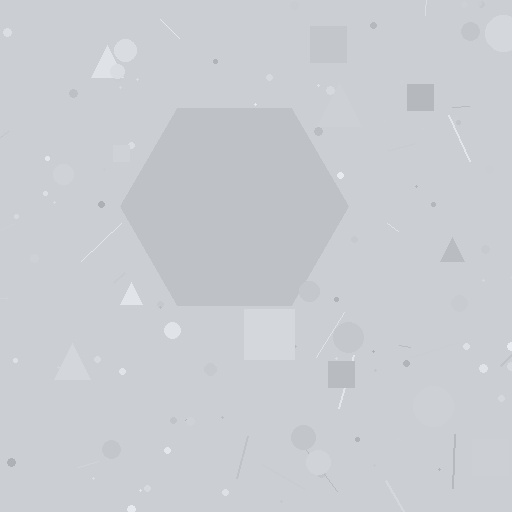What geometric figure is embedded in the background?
A hexagon is embedded in the background.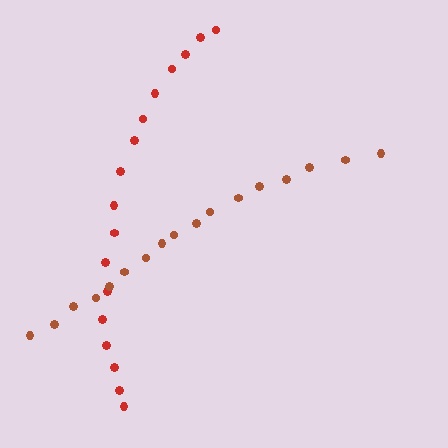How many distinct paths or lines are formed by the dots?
There are 2 distinct paths.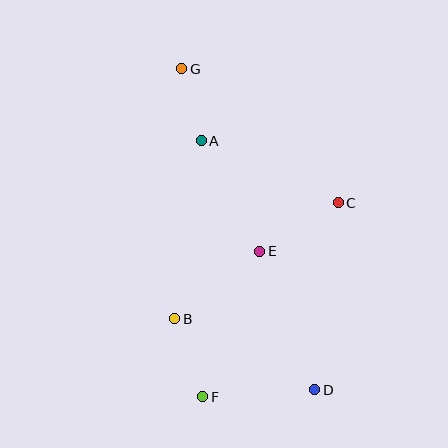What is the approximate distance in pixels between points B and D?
The distance between B and D is approximately 157 pixels.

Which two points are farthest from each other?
Points D and G are farthest from each other.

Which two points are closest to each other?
Points A and G are closest to each other.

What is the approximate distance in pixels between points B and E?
The distance between B and E is approximately 108 pixels.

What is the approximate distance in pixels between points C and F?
The distance between C and F is approximately 236 pixels.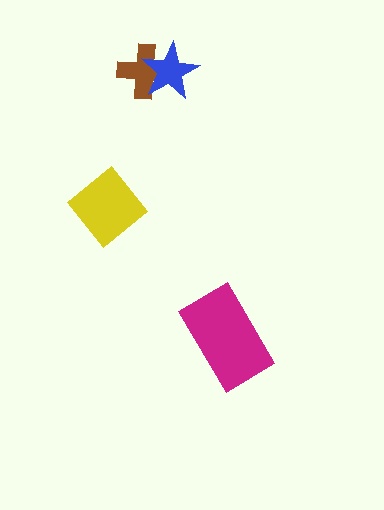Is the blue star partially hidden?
No, no other shape covers it.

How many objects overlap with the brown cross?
1 object overlaps with the brown cross.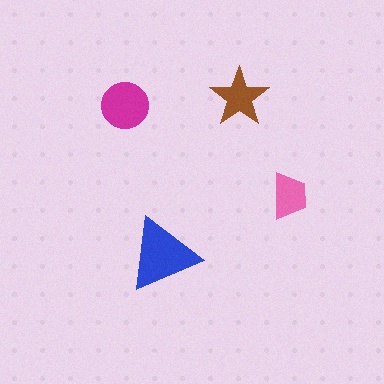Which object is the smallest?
The pink trapezoid.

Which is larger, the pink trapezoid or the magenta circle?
The magenta circle.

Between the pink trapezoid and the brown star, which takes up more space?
The brown star.